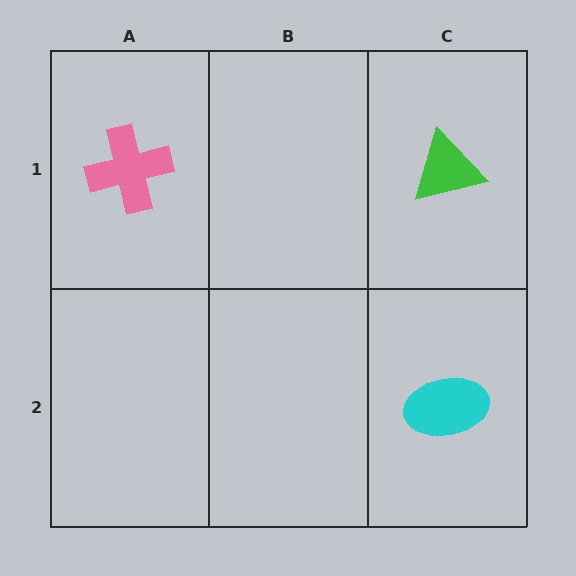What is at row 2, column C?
A cyan ellipse.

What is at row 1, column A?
A pink cross.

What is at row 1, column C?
A green triangle.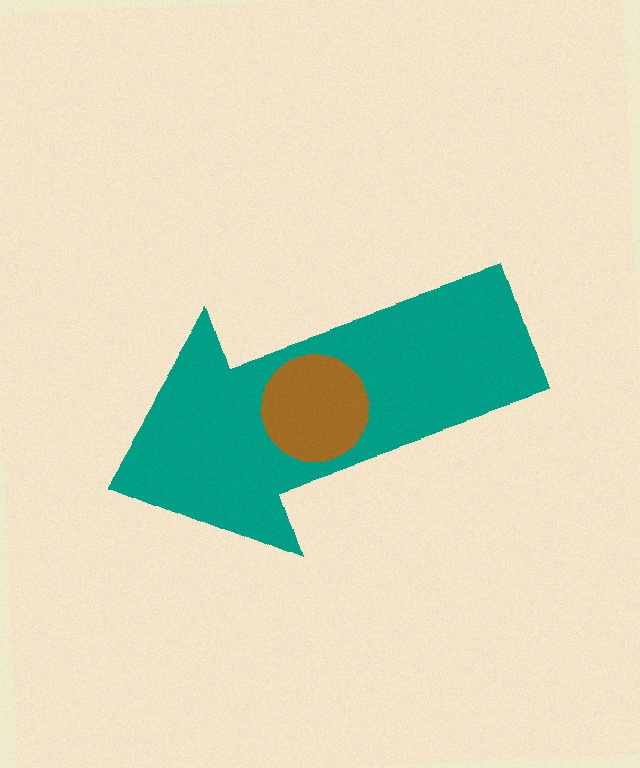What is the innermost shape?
The brown circle.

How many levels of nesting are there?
2.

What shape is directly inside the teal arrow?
The brown circle.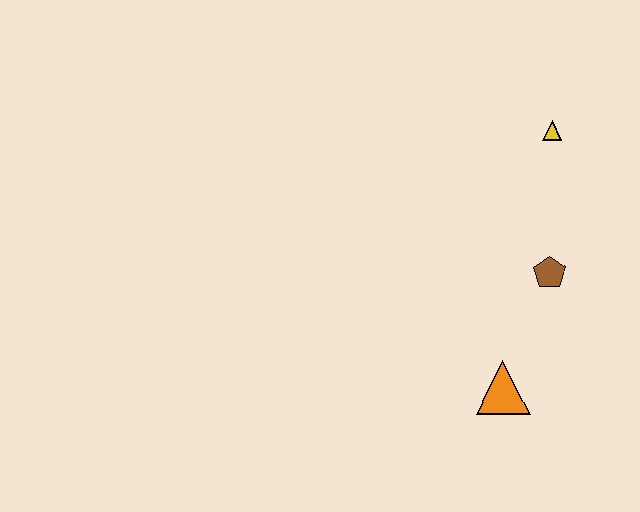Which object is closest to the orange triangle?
The brown pentagon is closest to the orange triangle.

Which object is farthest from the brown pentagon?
The yellow triangle is farthest from the brown pentagon.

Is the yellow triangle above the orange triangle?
Yes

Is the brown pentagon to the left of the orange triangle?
No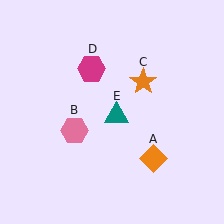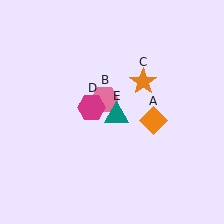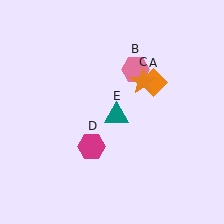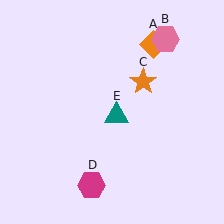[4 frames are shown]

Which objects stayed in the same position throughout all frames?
Orange star (object C) and teal triangle (object E) remained stationary.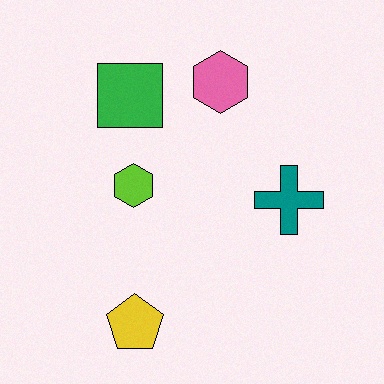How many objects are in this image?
There are 5 objects.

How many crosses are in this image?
There is 1 cross.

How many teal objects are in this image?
There is 1 teal object.